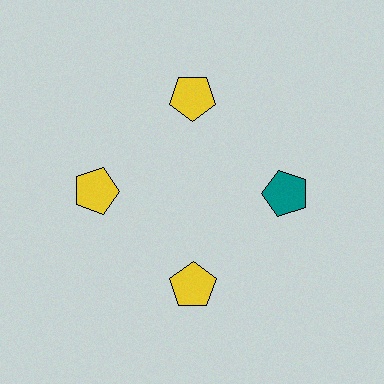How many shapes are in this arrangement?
There are 4 shapes arranged in a ring pattern.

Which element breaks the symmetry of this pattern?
The teal pentagon at roughly the 3 o'clock position breaks the symmetry. All other shapes are yellow pentagons.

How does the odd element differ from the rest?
It has a different color: teal instead of yellow.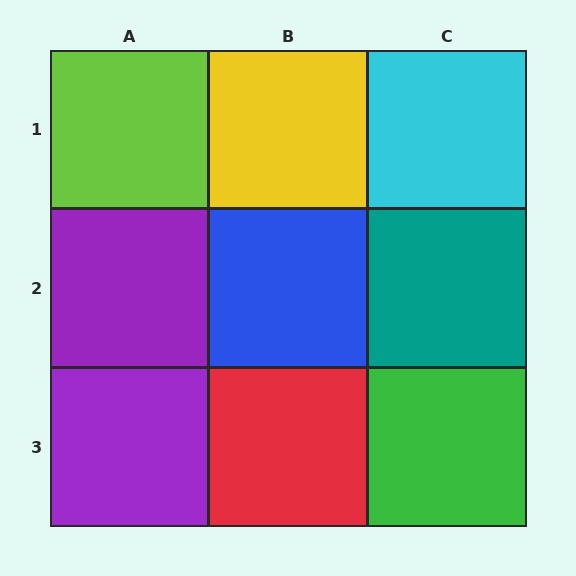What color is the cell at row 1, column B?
Yellow.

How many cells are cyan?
1 cell is cyan.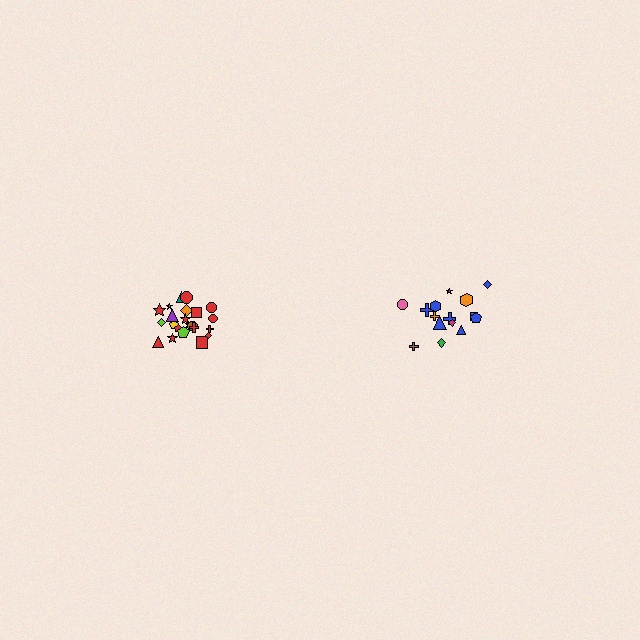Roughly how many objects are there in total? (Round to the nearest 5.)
Roughly 35 objects in total.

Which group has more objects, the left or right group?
The left group.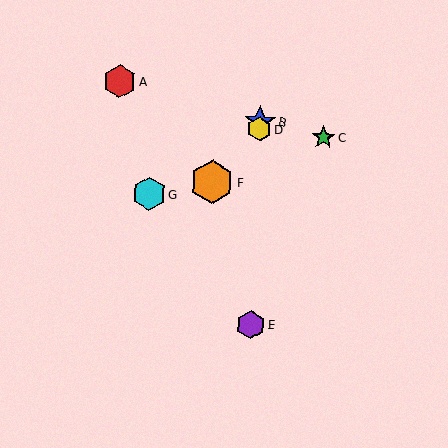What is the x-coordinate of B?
Object B is at x≈260.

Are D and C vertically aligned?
No, D is at x≈259 and C is at x≈323.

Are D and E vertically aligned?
Yes, both are at x≈259.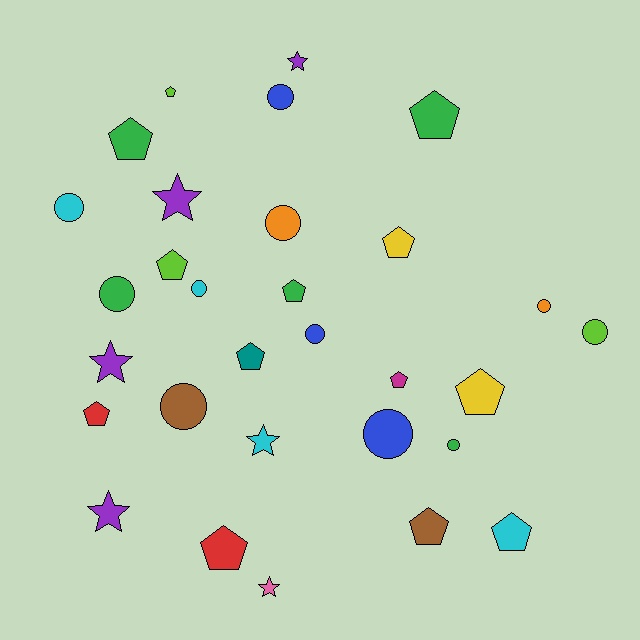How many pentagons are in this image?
There are 13 pentagons.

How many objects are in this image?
There are 30 objects.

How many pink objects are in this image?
There is 1 pink object.